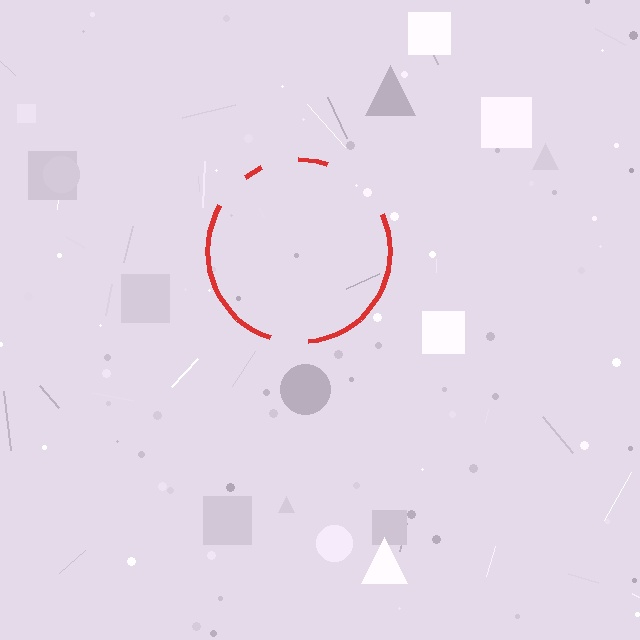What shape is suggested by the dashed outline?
The dashed outline suggests a circle.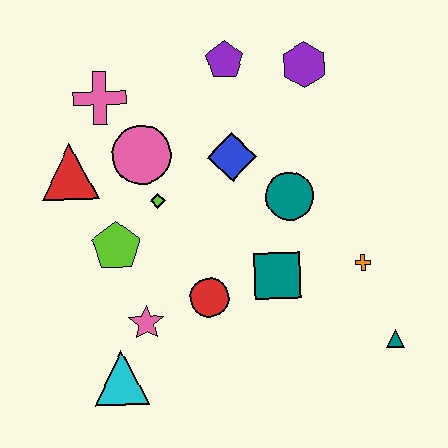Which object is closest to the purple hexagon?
The purple pentagon is closest to the purple hexagon.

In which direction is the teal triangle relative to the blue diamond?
The teal triangle is below the blue diamond.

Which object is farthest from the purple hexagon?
The cyan triangle is farthest from the purple hexagon.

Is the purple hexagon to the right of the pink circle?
Yes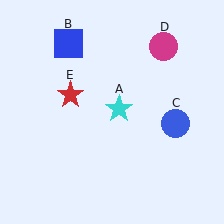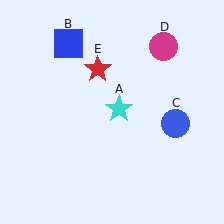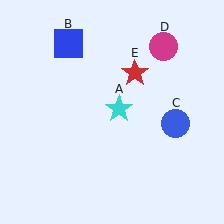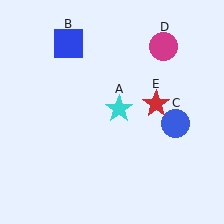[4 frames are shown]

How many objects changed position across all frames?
1 object changed position: red star (object E).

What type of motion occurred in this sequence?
The red star (object E) rotated clockwise around the center of the scene.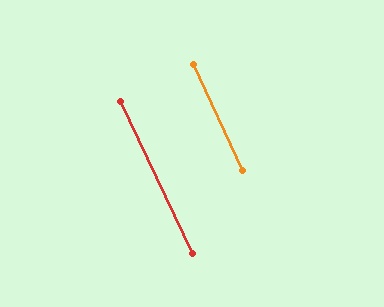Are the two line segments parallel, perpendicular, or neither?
Parallel — their directions differ by only 0.7°.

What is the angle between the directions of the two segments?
Approximately 1 degree.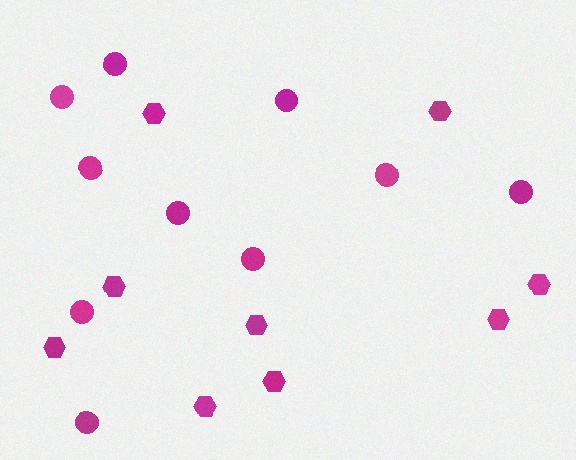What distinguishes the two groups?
There are 2 groups: one group of hexagons (9) and one group of circles (10).